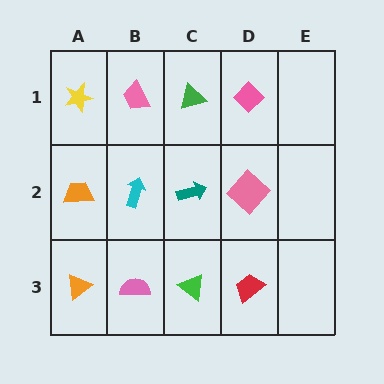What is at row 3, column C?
A green triangle.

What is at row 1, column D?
A pink diamond.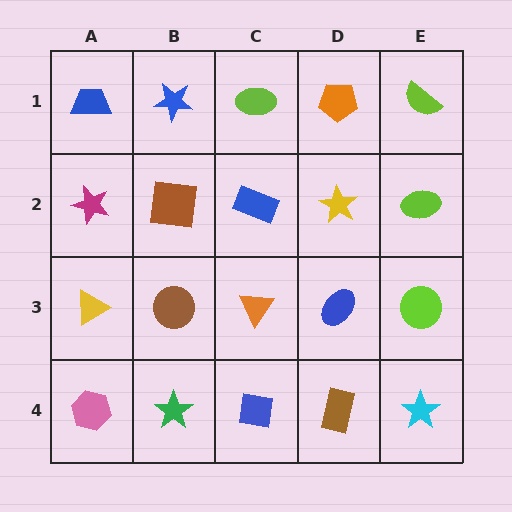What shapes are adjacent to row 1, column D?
A yellow star (row 2, column D), a lime ellipse (row 1, column C), a lime semicircle (row 1, column E).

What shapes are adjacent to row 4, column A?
A yellow triangle (row 3, column A), a green star (row 4, column B).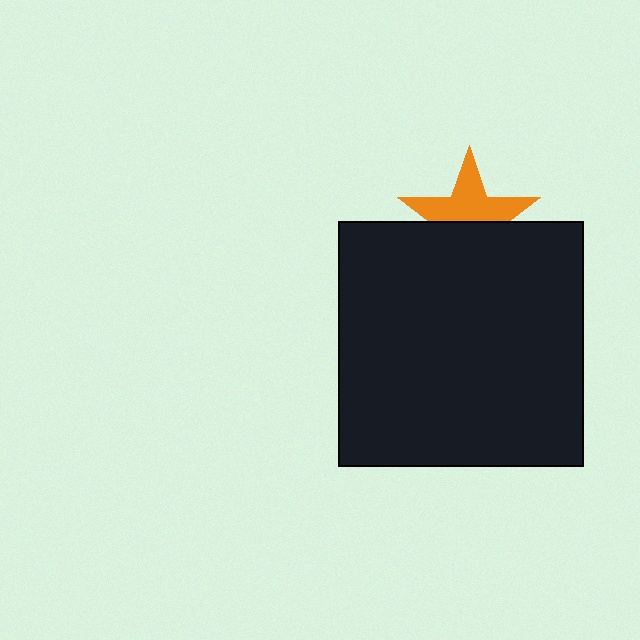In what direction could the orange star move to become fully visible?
The orange star could move up. That would shift it out from behind the black square entirely.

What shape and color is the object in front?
The object in front is a black square.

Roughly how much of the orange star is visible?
About half of it is visible (roughly 55%).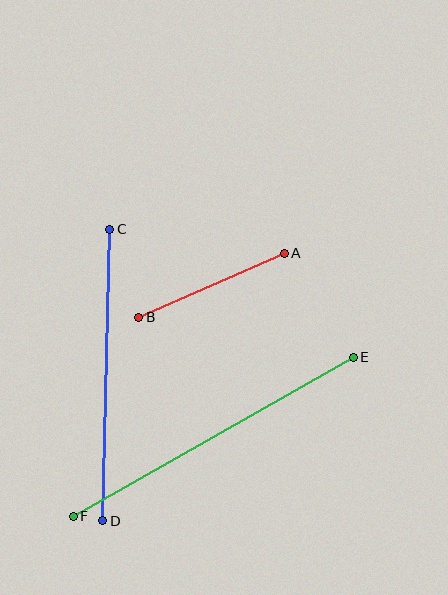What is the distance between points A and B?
The distance is approximately 159 pixels.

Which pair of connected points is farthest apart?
Points E and F are farthest apart.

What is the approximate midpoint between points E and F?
The midpoint is at approximately (213, 437) pixels.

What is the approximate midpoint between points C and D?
The midpoint is at approximately (106, 375) pixels.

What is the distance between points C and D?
The distance is approximately 292 pixels.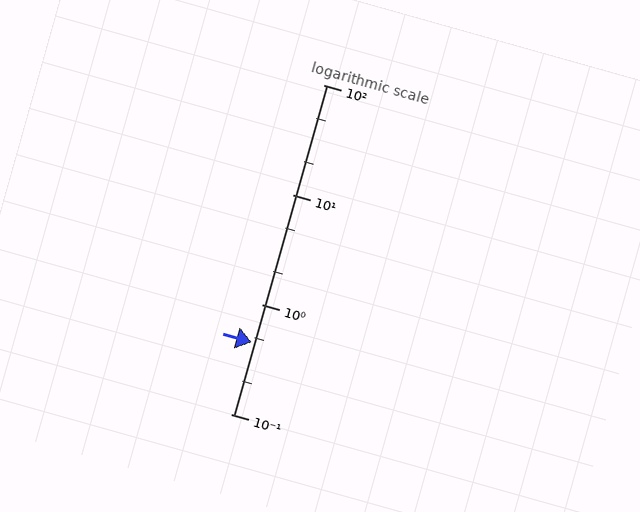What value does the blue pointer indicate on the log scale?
The pointer indicates approximately 0.45.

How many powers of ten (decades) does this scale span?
The scale spans 3 decades, from 0.1 to 100.